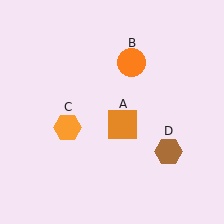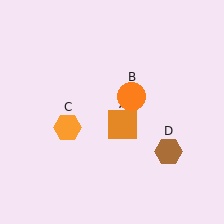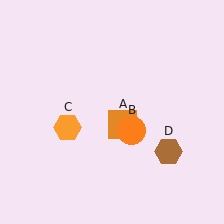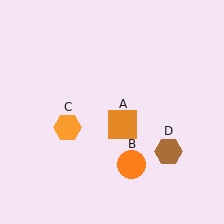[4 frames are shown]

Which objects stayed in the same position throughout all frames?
Orange square (object A) and orange hexagon (object C) and brown hexagon (object D) remained stationary.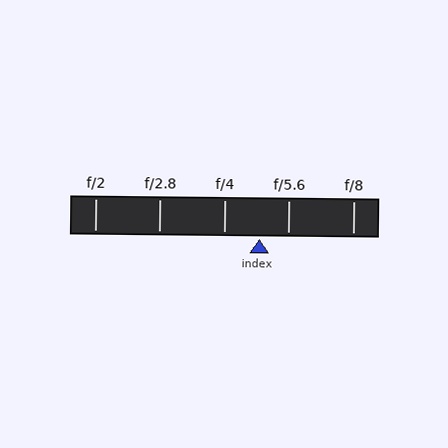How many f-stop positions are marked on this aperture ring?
There are 5 f-stop positions marked.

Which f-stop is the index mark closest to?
The index mark is closest to f/5.6.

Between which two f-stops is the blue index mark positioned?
The index mark is between f/4 and f/5.6.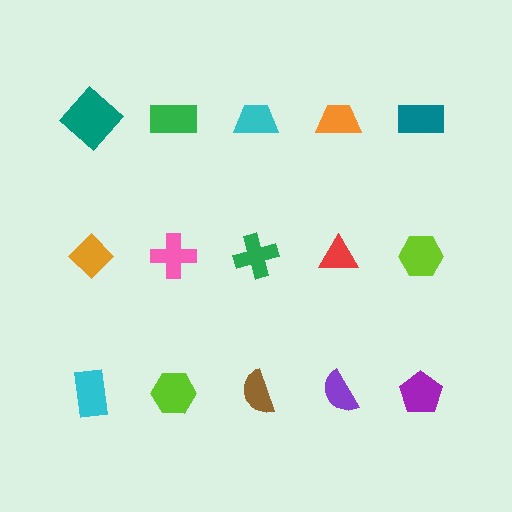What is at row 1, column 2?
A green rectangle.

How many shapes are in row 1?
5 shapes.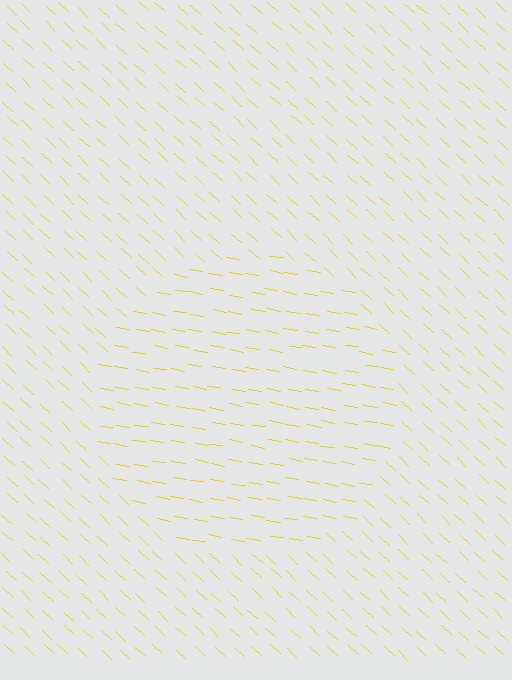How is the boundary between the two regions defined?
The boundary is defined purely by a change in line orientation (approximately 34 degrees difference). All lines are the same color and thickness.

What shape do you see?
I see a circle.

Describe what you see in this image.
The image is filled with small yellow line segments. A circle region in the image has lines oriented differently from the surrounding lines, creating a visible texture boundary.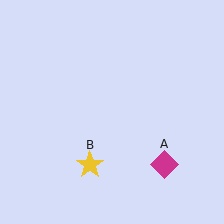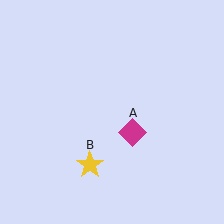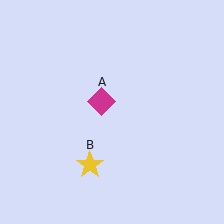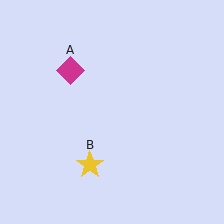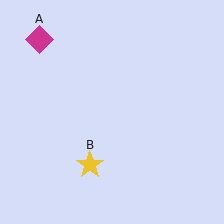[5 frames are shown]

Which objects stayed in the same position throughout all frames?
Yellow star (object B) remained stationary.